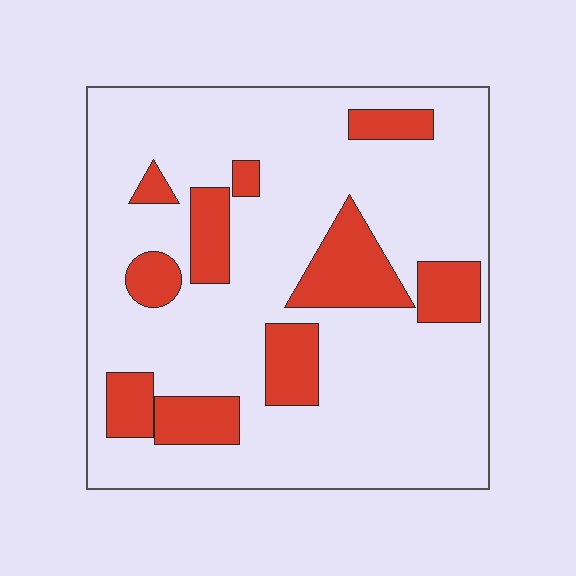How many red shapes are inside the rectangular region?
10.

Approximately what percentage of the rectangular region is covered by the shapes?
Approximately 20%.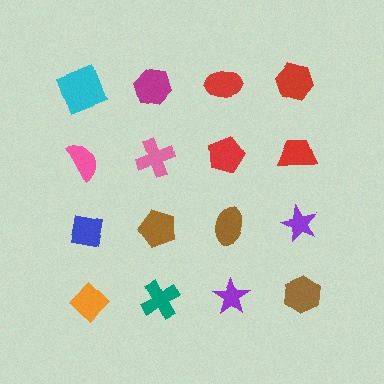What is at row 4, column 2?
A teal cross.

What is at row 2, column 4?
A red trapezoid.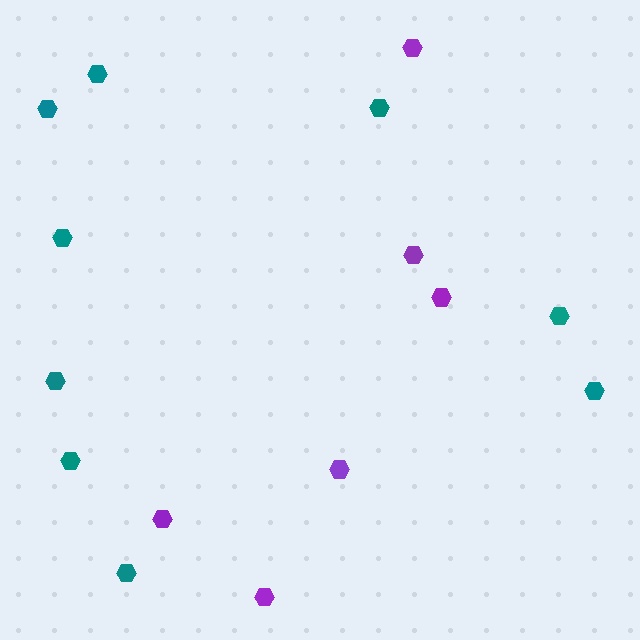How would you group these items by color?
There are 2 groups: one group of teal hexagons (9) and one group of purple hexagons (6).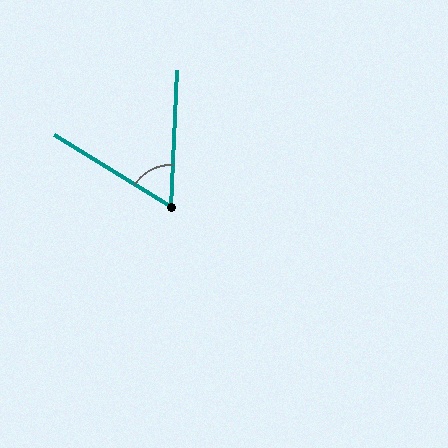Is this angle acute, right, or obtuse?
It is acute.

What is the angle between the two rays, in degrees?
Approximately 61 degrees.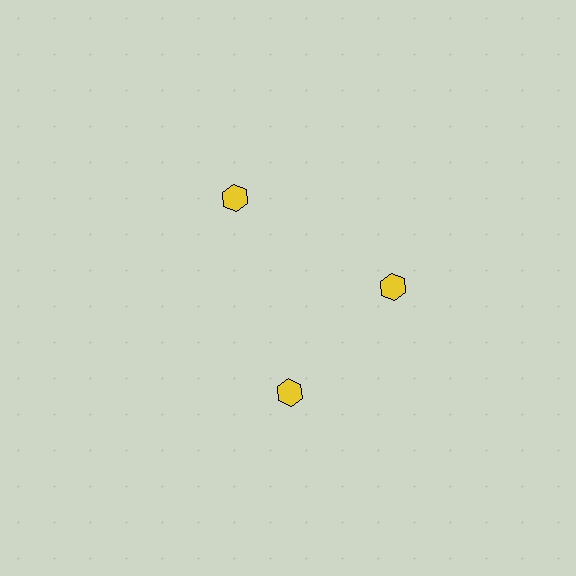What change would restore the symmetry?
The symmetry would be restored by rotating it back into even spacing with its neighbors so that all 3 hexagons sit at equal angles and equal distance from the center.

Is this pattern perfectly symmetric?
No. The 3 yellow hexagons are arranged in a ring, but one element near the 7 o'clock position is rotated out of alignment along the ring, breaking the 3-fold rotational symmetry.